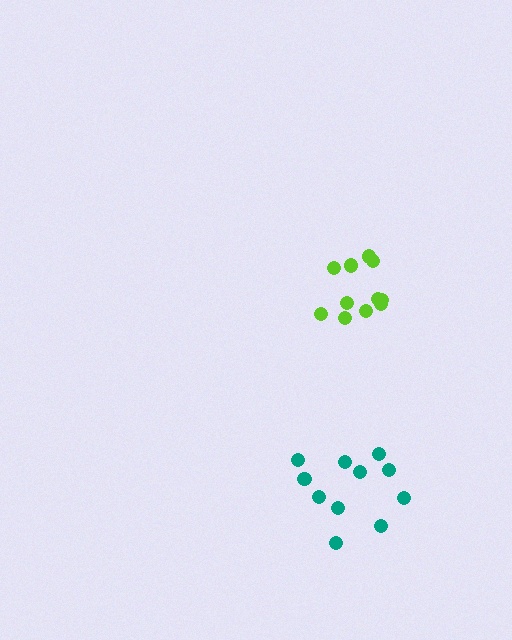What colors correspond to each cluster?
The clusters are colored: teal, lime.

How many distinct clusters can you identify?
There are 2 distinct clusters.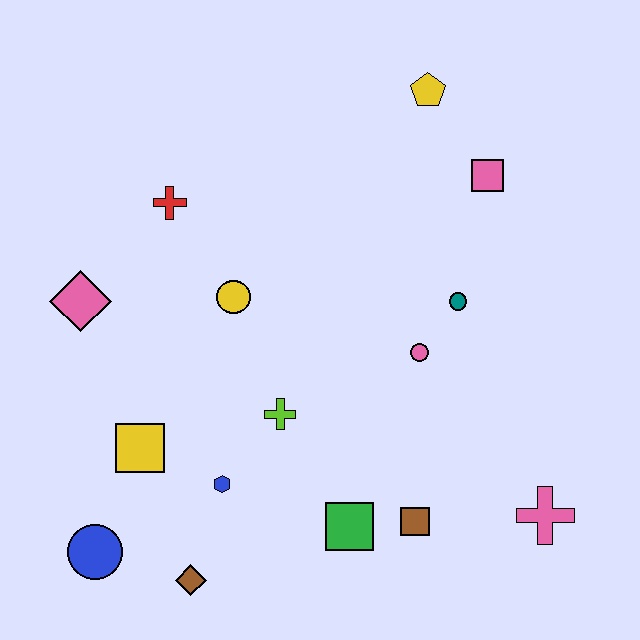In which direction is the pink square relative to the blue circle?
The pink square is to the right of the blue circle.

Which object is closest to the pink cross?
The brown square is closest to the pink cross.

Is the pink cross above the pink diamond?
No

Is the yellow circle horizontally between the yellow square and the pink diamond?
No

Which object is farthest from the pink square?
The blue circle is farthest from the pink square.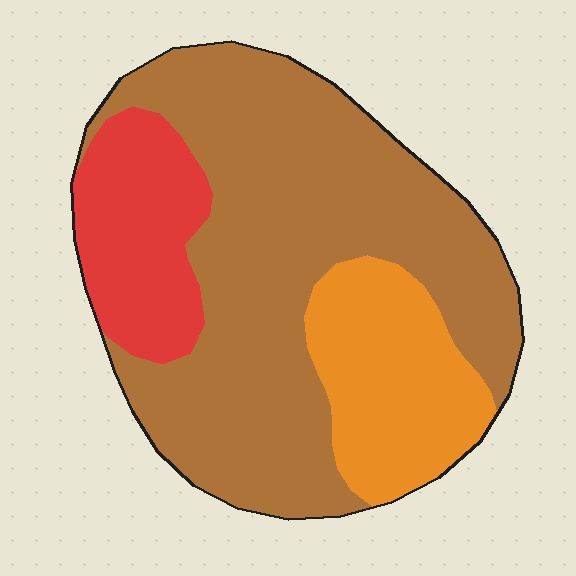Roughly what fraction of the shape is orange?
Orange takes up between a sixth and a third of the shape.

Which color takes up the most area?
Brown, at roughly 65%.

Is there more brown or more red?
Brown.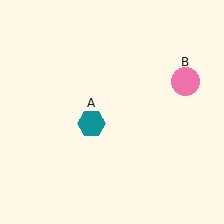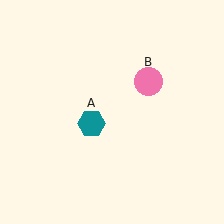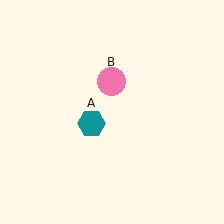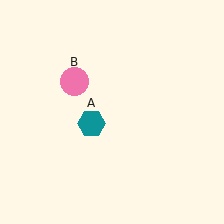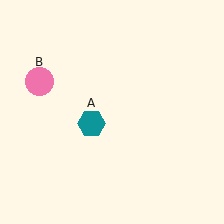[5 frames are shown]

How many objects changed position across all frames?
1 object changed position: pink circle (object B).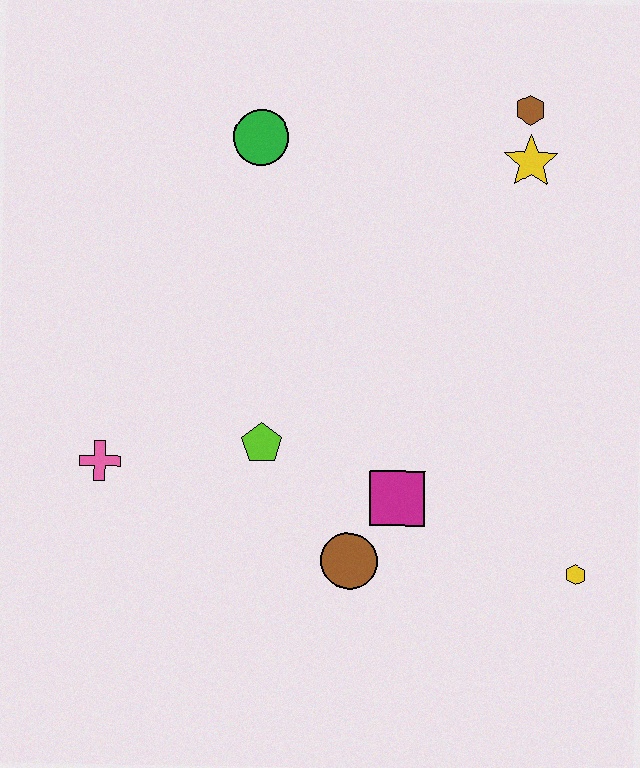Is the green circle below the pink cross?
No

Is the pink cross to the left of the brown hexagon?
Yes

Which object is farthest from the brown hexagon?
The pink cross is farthest from the brown hexagon.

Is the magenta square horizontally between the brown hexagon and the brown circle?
Yes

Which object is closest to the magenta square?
The brown circle is closest to the magenta square.